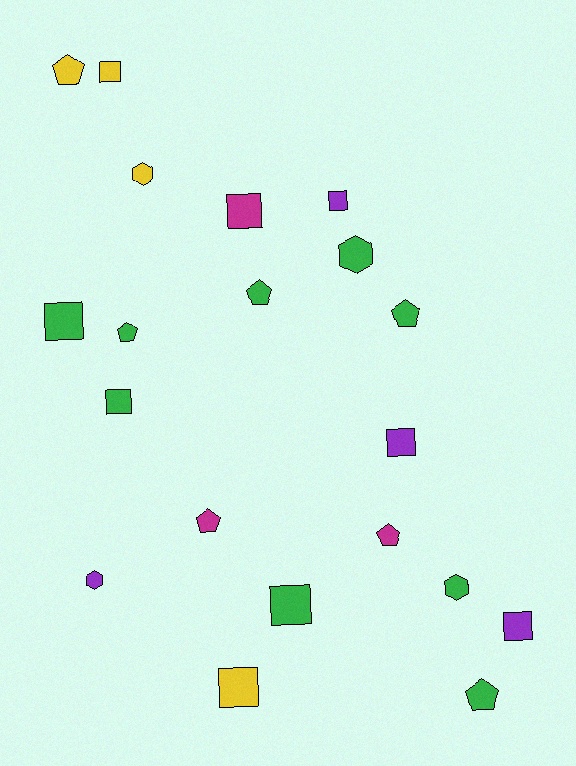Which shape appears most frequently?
Square, with 9 objects.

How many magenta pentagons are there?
There are 2 magenta pentagons.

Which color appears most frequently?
Green, with 9 objects.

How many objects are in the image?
There are 20 objects.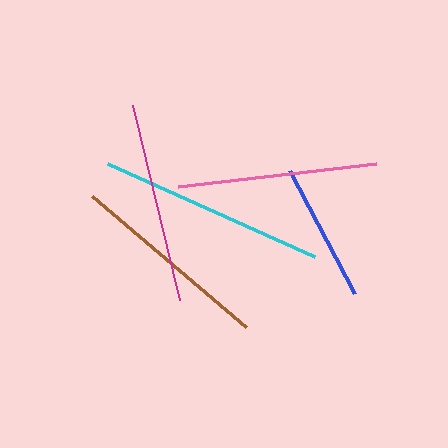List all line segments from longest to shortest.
From longest to shortest: cyan, brown, magenta, pink, blue.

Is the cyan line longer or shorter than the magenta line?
The cyan line is longer than the magenta line.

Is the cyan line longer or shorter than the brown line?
The cyan line is longer than the brown line.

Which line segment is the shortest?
The blue line is the shortest at approximately 139 pixels.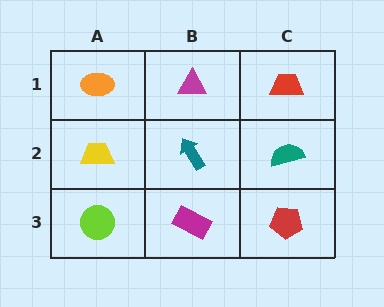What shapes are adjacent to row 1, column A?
A yellow trapezoid (row 2, column A), a magenta triangle (row 1, column B).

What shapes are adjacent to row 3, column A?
A yellow trapezoid (row 2, column A), a magenta rectangle (row 3, column B).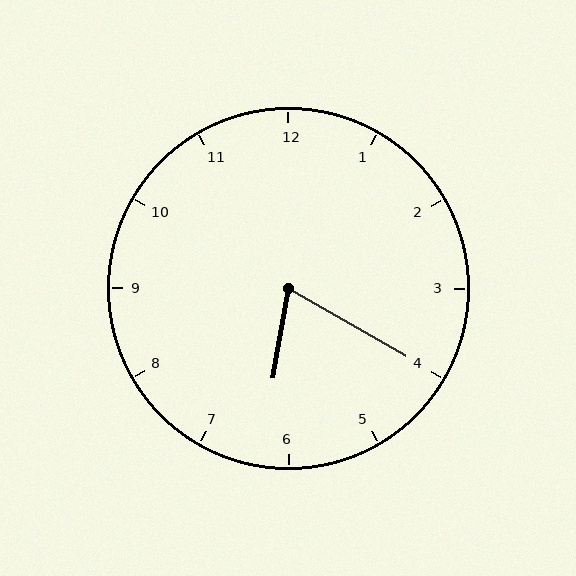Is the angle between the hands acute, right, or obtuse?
It is acute.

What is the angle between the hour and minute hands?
Approximately 70 degrees.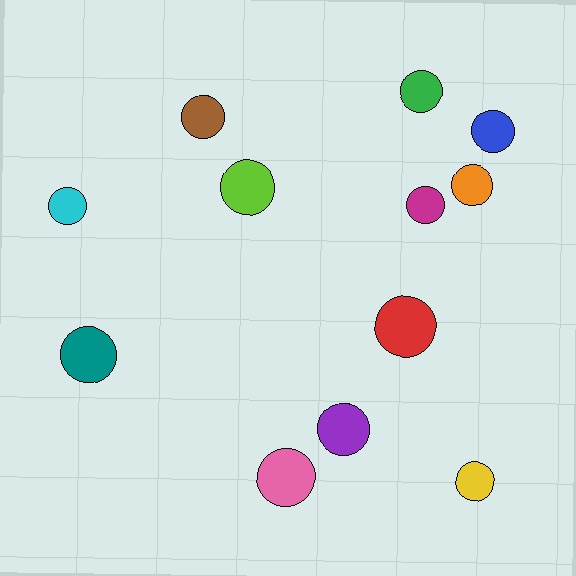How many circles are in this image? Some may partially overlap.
There are 12 circles.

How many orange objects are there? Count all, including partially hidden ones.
There is 1 orange object.